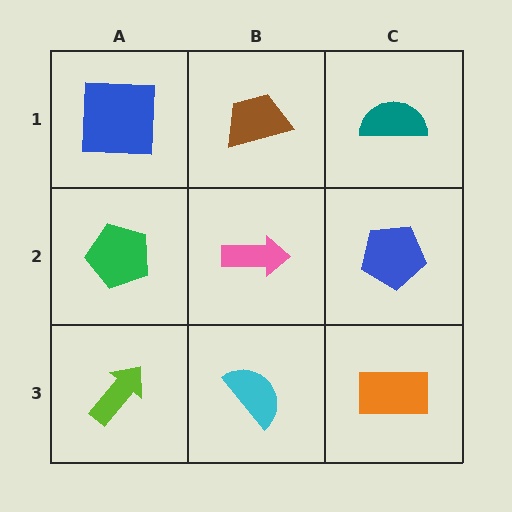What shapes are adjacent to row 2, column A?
A blue square (row 1, column A), a lime arrow (row 3, column A), a pink arrow (row 2, column B).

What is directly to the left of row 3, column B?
A lime arrow.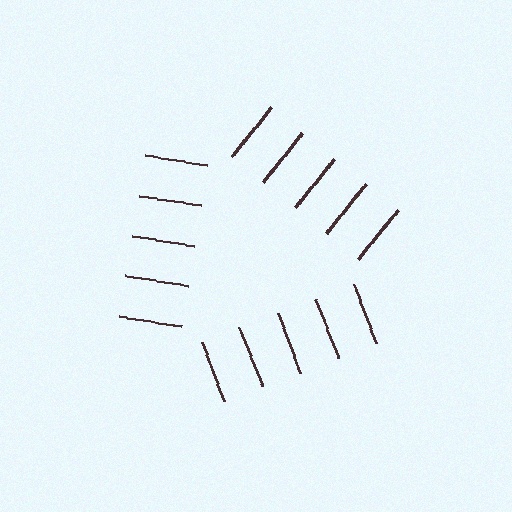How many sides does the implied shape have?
3 sides — the line-ends trace a triangle.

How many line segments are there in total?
15 — 5 along each of the 3 edges.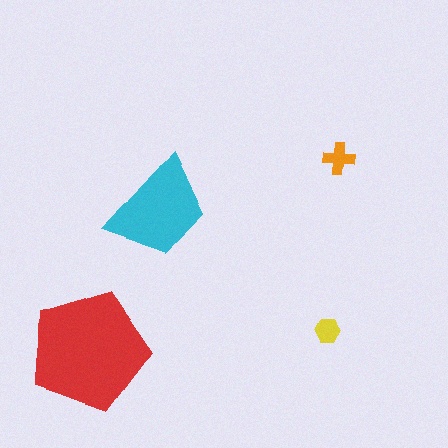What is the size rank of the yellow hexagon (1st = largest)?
4th.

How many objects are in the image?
There are 4 objects in the image.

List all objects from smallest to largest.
The yellow hexagon, the orange cross, the cyan trapezoid, the red pentagon.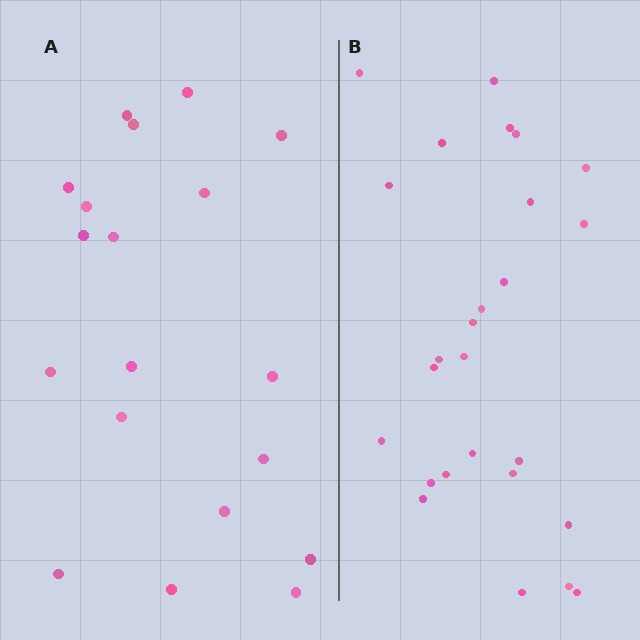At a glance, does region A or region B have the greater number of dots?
Region B (the right region) has more dots.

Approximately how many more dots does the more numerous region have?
Region B has roughly 8 or so more dots than region A.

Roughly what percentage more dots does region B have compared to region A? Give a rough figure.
About 35% more.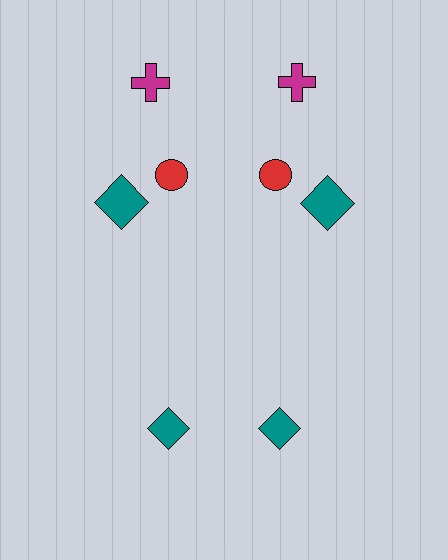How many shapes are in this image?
There are 8 shapes in this image.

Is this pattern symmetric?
Yes, this pattern has bilateral (reflection) symmetry.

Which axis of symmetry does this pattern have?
The pattern has a vertical axis of symmetry running through the center of the image.